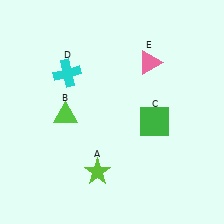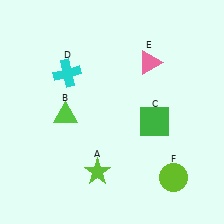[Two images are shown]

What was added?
A lime circle (F) was added in Image 2.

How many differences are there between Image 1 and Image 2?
There is 1 difference between the two images.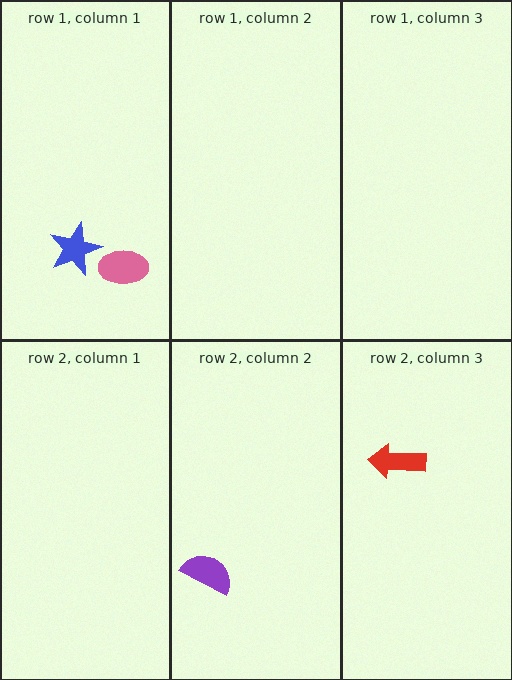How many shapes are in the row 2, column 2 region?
1.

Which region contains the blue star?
The row 1, column 1 region.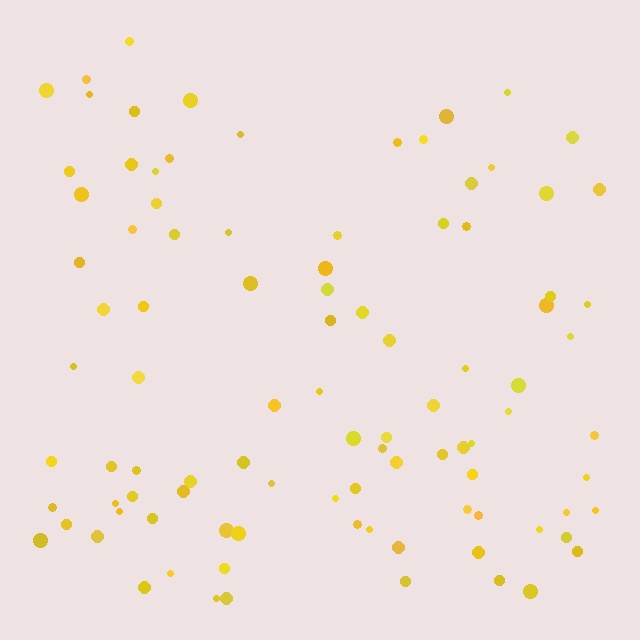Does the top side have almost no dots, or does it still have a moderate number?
Still a moderate number, just noticeably fewer than the bottom.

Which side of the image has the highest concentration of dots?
The bottom.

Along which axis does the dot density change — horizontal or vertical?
Vertical.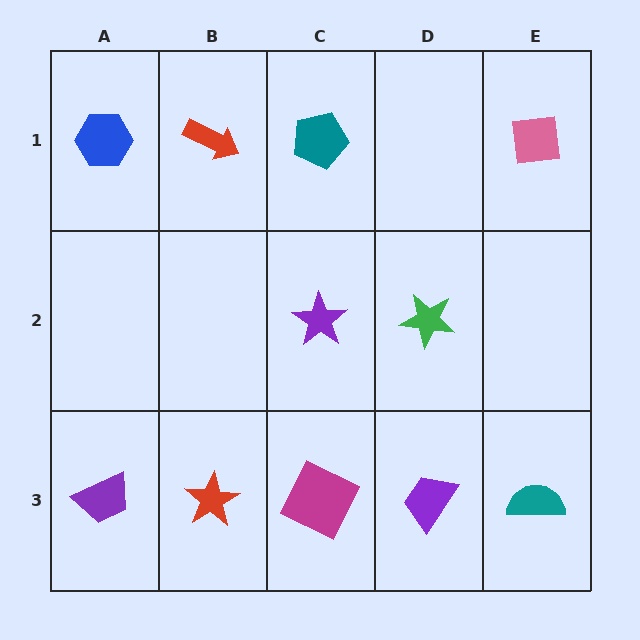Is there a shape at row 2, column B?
No, that cell is empty.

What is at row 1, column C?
A teal pentagon.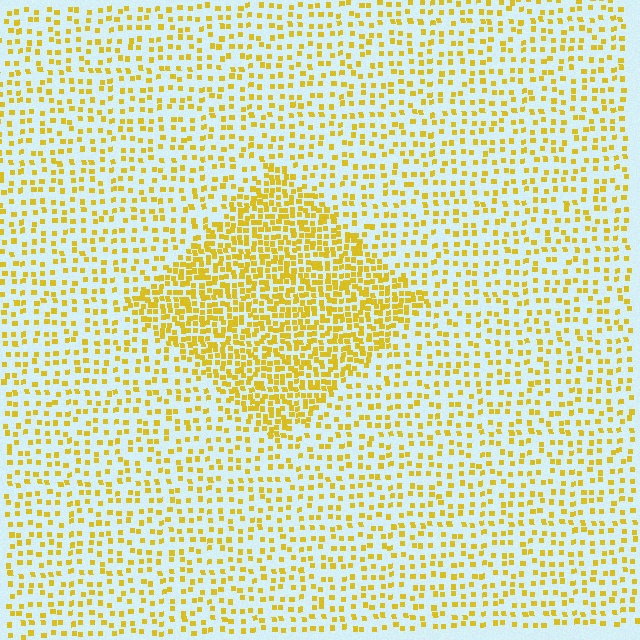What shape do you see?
I see a diamond.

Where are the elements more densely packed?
The elements are more densely packed inside the diamond boundary.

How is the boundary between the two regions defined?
The boundary is defined by a change in element density (approximately 2.3x ratio). All elements are the same color, size, and shape.